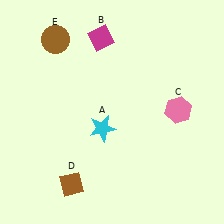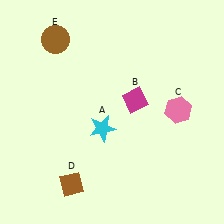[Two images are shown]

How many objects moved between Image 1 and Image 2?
1 object moved between the two images.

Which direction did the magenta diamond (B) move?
The magenta diamond (B) moved down.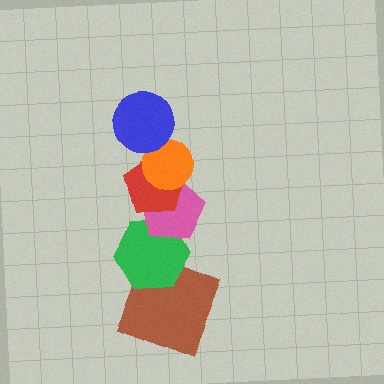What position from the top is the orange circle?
The orange circle is 2nd from the top.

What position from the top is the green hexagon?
The green hexagon is 5th from the top.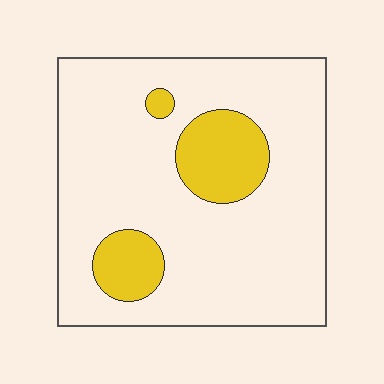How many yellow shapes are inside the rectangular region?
3.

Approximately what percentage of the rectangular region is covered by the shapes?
Approximately 15%.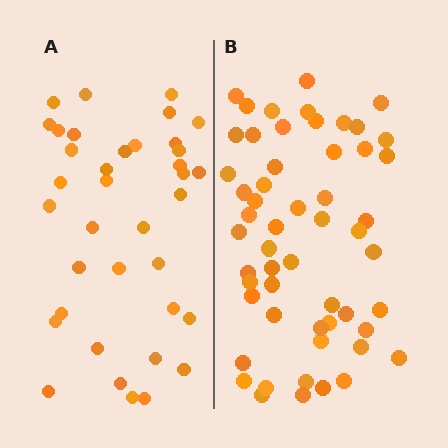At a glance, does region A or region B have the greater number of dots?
Region B (the right region) has more dots.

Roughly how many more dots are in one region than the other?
Region B has approximately 20 more dots than region A.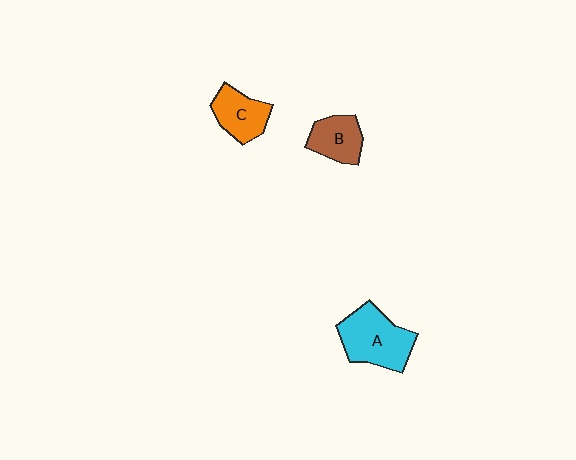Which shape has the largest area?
Shape A (cyan).